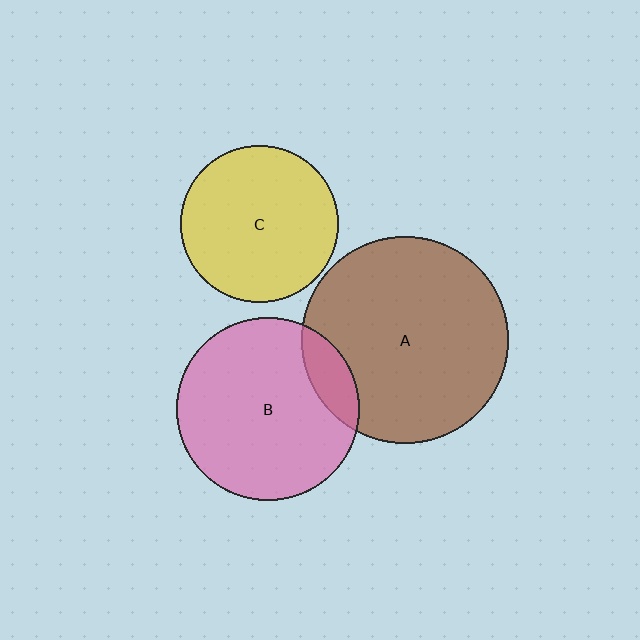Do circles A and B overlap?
Yes.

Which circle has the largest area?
Circle A (brown).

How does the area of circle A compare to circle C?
Approximately 1.7 times.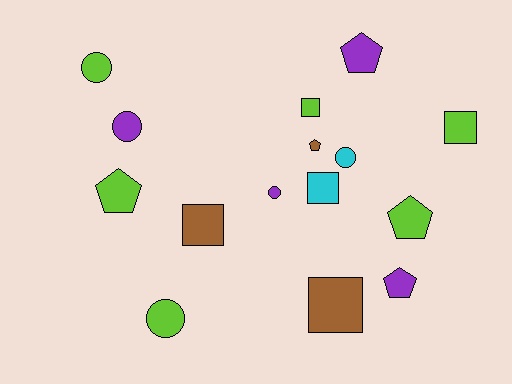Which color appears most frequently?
Lime, with 6 objects.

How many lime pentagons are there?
There are 2 lime pentagons.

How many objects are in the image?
There are 15 objects.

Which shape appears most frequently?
Circle, with 5 objects.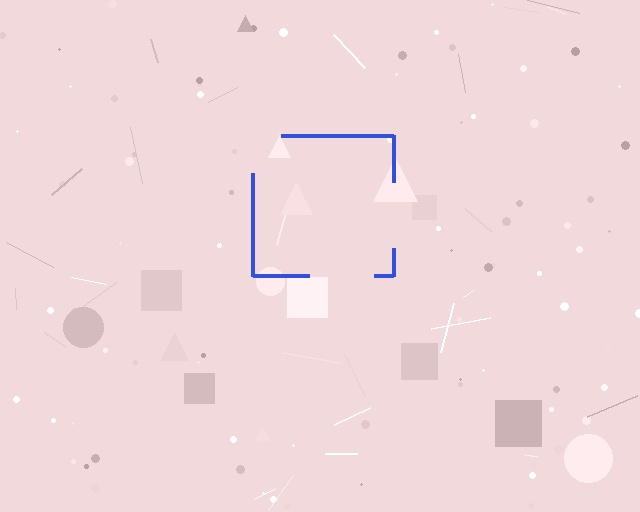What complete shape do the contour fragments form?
The contour fragments form a square.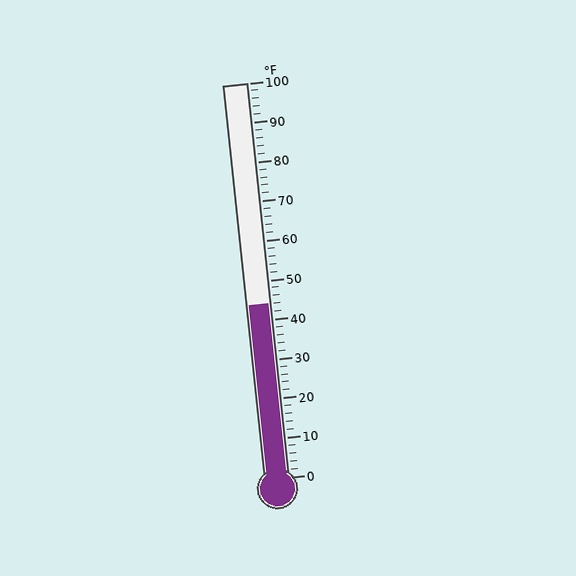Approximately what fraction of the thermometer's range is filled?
The thermometer is filled to approximately 45% of its range.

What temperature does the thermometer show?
The thermometer shows approximately 44°F.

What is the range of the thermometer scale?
The thermometer scale ranges from 0°F to 100°F.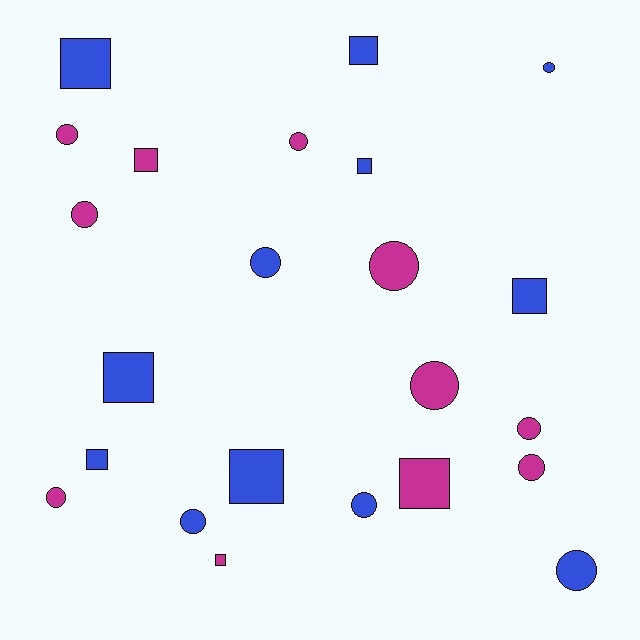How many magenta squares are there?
There are 3 magenta squares.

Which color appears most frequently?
Blue, with 12 objects.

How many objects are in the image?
There are 23 objects.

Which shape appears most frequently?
Circle, with 13 objects.